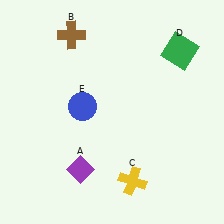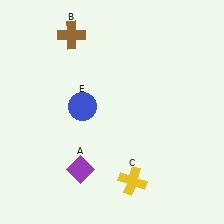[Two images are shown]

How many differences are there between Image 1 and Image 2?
There is 1 difference between the two images.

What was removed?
The green square (D) was removed in Image 2.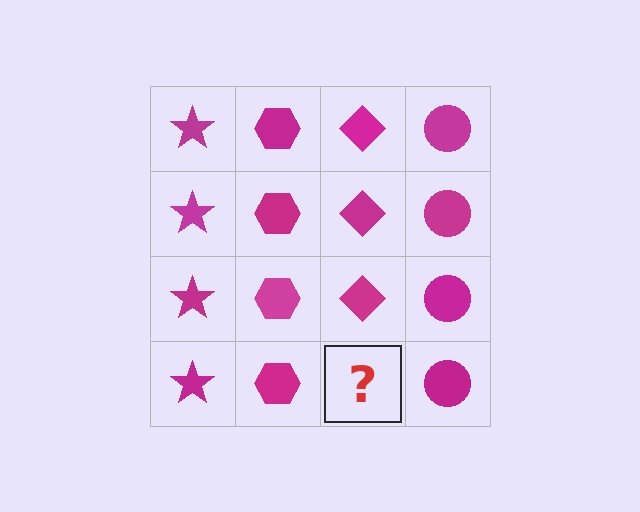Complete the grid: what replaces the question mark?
The question mark should be replaced with a magenta diamond.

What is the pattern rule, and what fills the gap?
The rule is that each column has a consistent shape. The gap should be filled with a magenta diamond.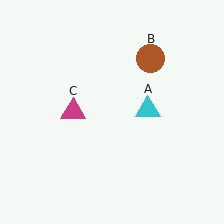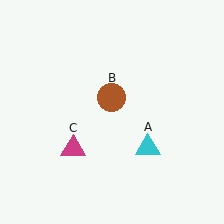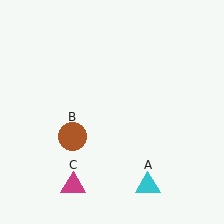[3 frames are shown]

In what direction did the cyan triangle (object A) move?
The cyan triangle (object A) moved down.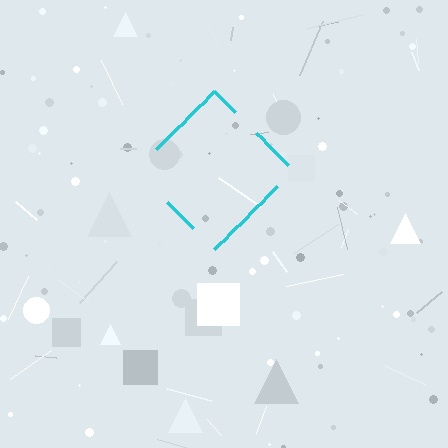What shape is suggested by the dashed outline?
The dashed outline suggests a diamond.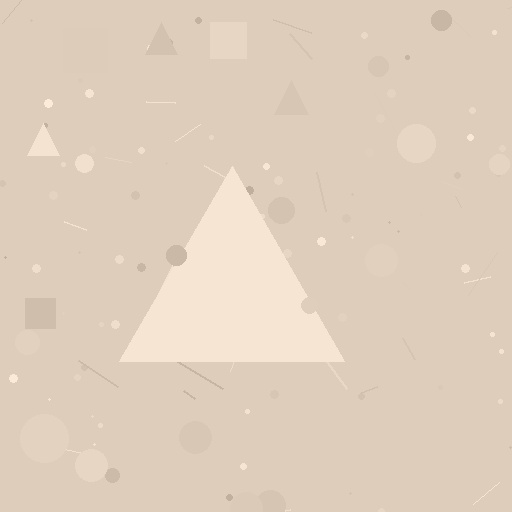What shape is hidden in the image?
A triangle is hidden in the image.